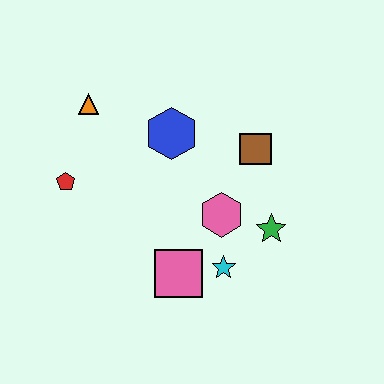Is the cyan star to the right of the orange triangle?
Yes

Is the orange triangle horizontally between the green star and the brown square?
No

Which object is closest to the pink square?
The cyan star is closest to the pink square.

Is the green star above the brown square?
No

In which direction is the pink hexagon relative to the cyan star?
The pink hexagon is above the cyan star.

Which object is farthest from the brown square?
The red pentagon is farthest from the brown square.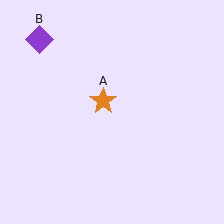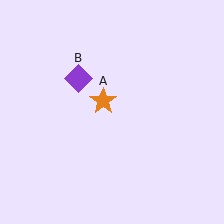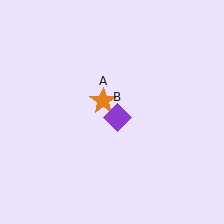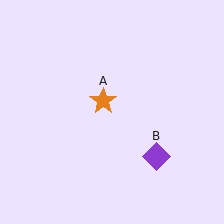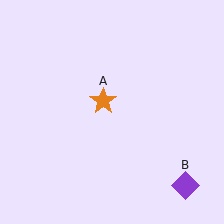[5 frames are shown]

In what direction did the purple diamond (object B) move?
The purple diamond (object B) moved down and to the right.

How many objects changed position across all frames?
1 object changed position: purple diamond (object B).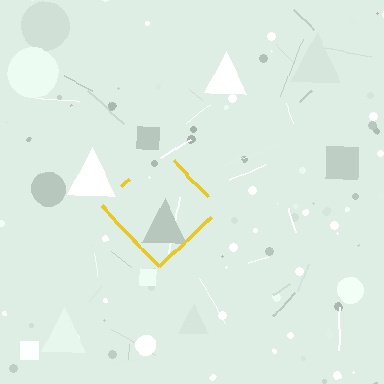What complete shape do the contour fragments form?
The contour fragments form a diamond.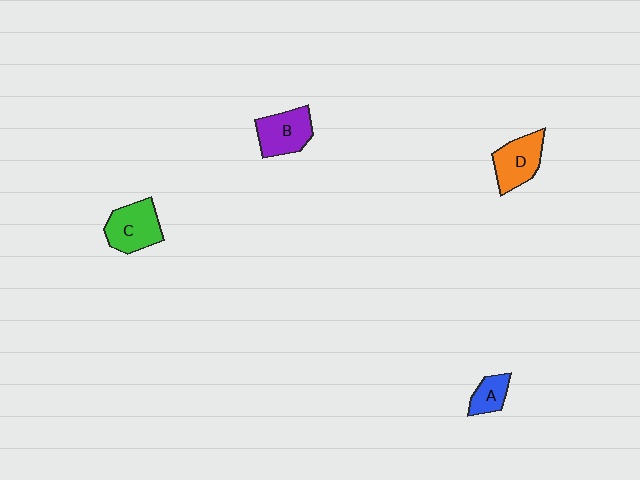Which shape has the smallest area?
Shape A (blue).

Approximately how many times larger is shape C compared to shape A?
Approximately 1.9 times.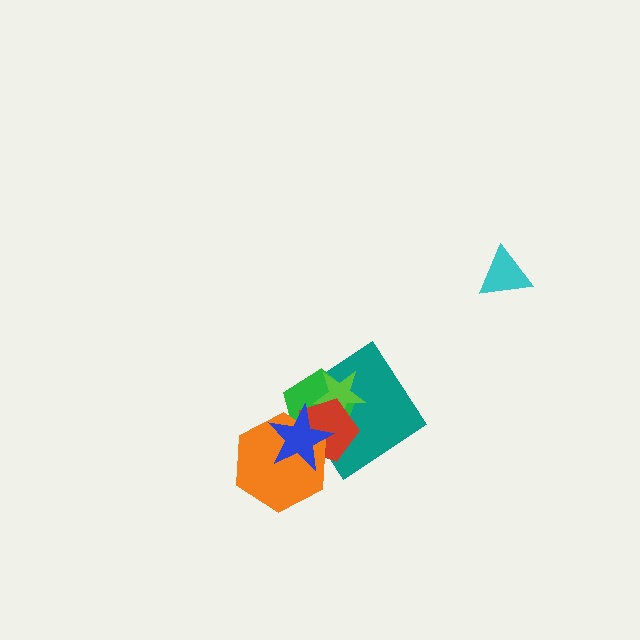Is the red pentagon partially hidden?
Yes, it is partially covered by another shape.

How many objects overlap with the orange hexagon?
3 objects overlap with the orange hexagon.